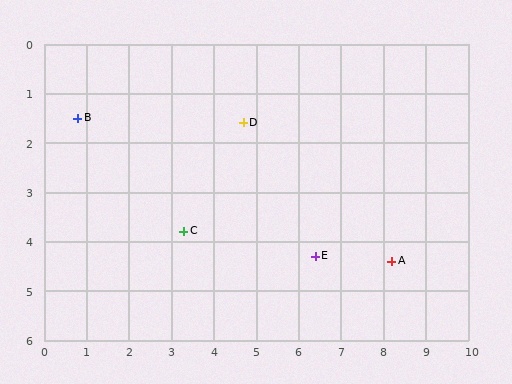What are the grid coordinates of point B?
Point B is at approximately (0.8, 1.5).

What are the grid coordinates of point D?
Point D is at approximately (4.7, 1.6).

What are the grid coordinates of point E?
Point E is at approximately (6.4, 4.3).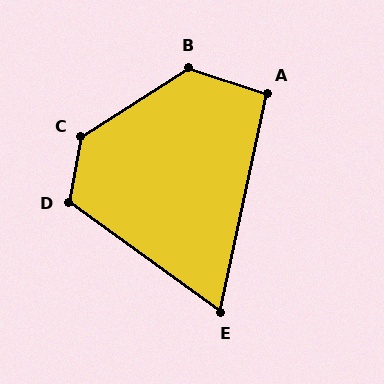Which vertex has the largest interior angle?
C, at approximately 133 degrees.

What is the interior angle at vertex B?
Approximately 129 degrees (obtuse).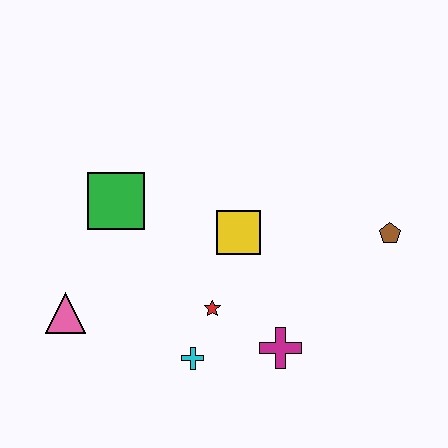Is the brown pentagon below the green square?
Yes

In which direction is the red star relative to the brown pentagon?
The red star is to the left of the brown pentagon.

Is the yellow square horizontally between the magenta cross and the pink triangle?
Yes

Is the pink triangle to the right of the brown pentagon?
No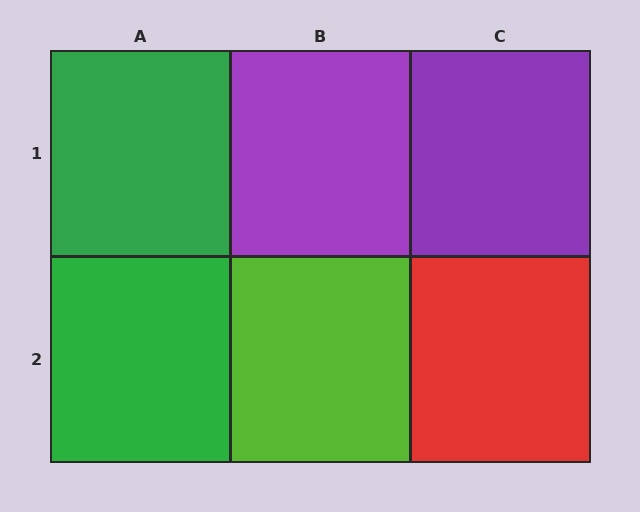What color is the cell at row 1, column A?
Green.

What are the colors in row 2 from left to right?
Green, lime, red.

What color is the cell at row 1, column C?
Purple.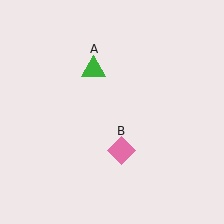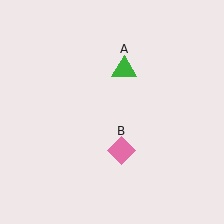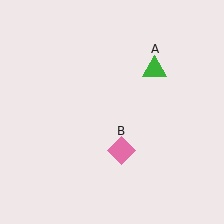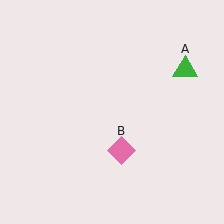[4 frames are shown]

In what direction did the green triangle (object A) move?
The green triangle (object A) moved right.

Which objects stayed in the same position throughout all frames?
Pink diamond (object B) remained stationary.